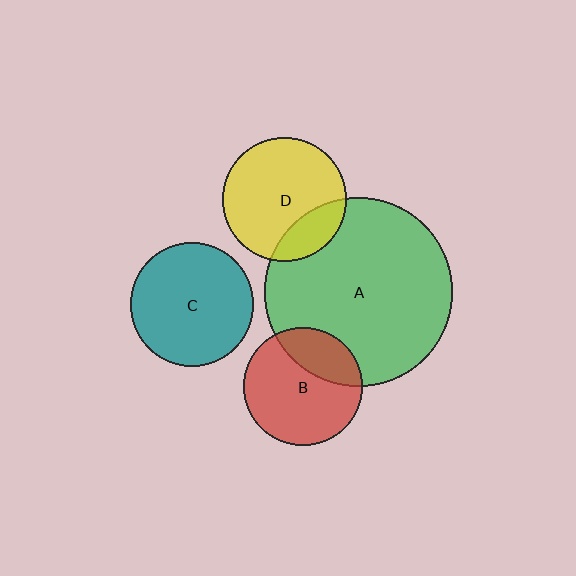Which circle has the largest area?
Circle A (green).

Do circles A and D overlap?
Yes.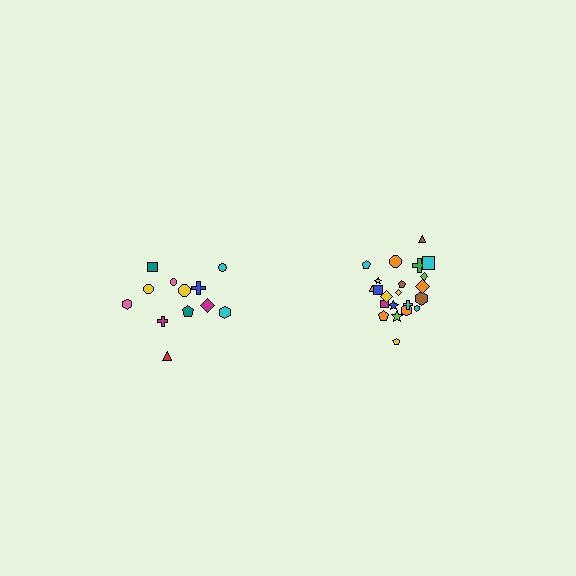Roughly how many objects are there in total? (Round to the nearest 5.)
Roughly 35 objects in total.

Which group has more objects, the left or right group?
The right group.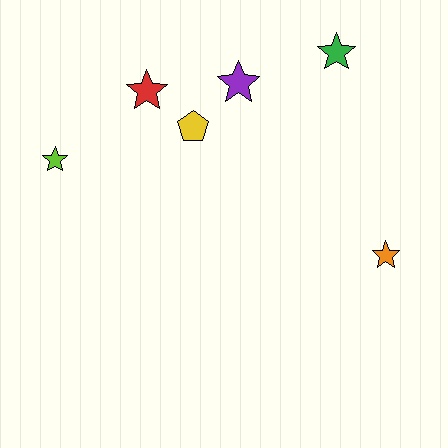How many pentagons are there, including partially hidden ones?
There is 1 pentagon.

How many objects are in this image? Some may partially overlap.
There are 6 objects.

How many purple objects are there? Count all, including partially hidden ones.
There is 1 purple object.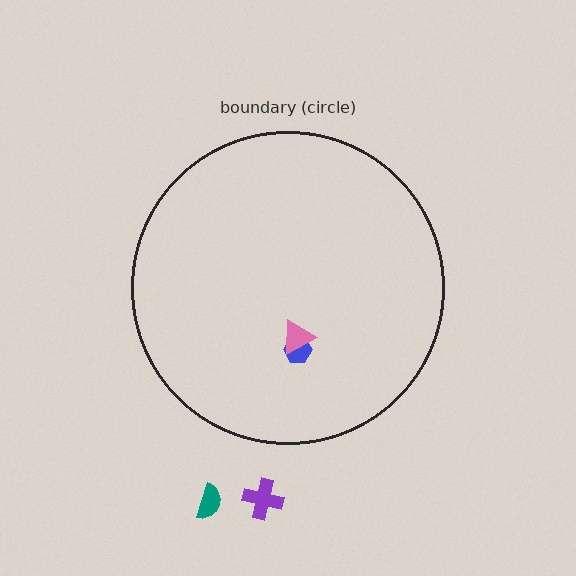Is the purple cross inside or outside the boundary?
Outside.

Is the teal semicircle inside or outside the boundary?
Outside.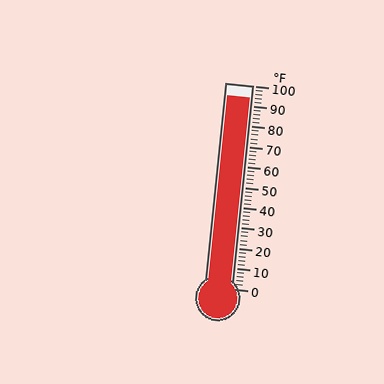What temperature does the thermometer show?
The thermometer shows approximately 94°F.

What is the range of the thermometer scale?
The thermometer scale ranges from 0°F to 100°F.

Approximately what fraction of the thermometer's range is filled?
The thermometer is filled to approximately 95% of its range.